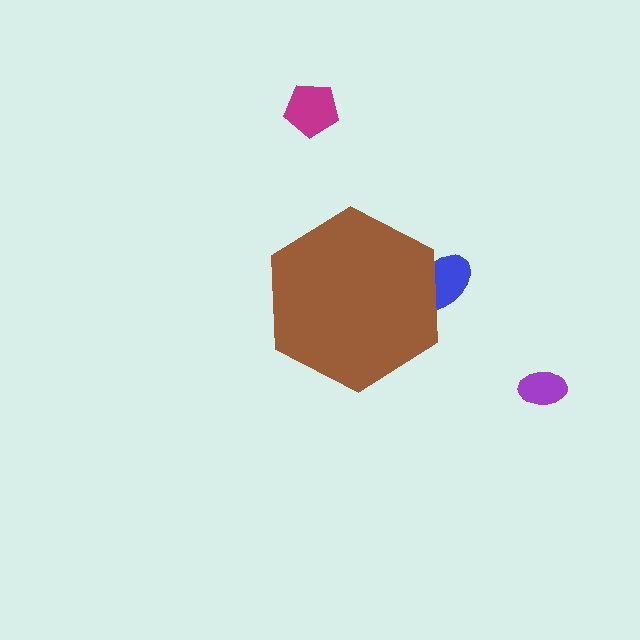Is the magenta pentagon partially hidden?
No, the magenta pentagon is fully visible.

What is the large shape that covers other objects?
A brown hexagon.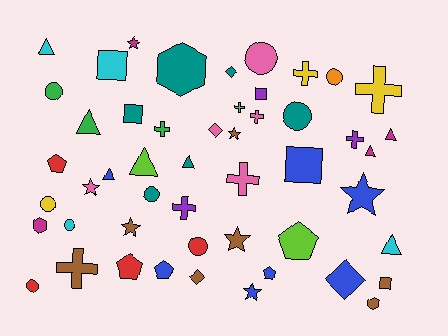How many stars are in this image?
There are 7 stars.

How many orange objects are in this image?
There is 1 orange object.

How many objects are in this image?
There are 50 objects.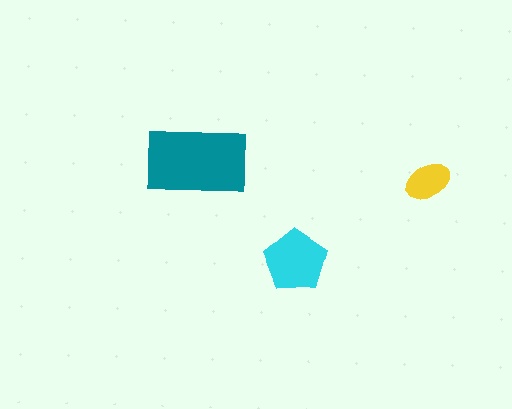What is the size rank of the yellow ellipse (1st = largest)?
3rd.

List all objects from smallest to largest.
The yellow ellipse, the cyan pentagon, the teal rectangle.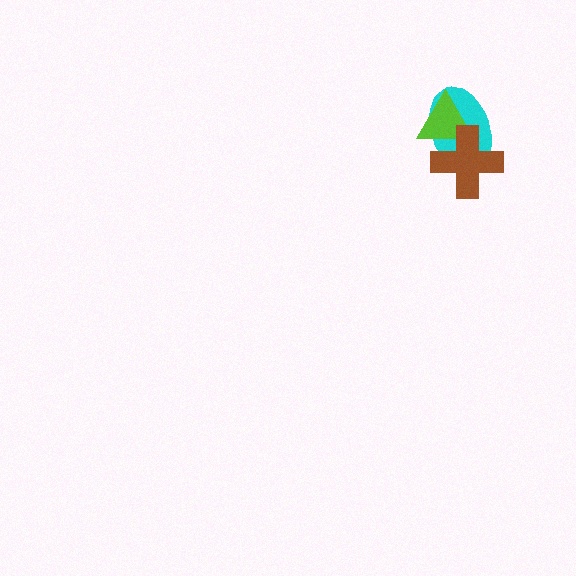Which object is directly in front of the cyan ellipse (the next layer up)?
The lime triangle is directly in front of the cyan ellipse.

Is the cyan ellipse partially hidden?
Yes, it is partially covered by another shape.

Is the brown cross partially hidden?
No, no other shape covers it.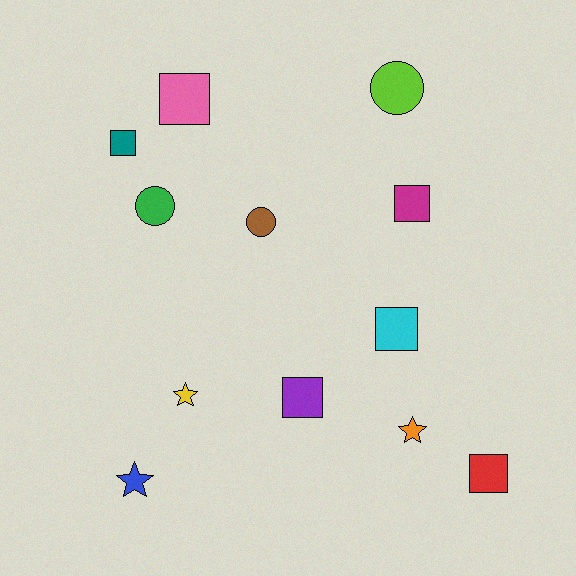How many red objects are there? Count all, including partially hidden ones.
There is 1 red object.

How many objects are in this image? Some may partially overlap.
There are 12 objects.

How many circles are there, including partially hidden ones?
There are 3 circles.